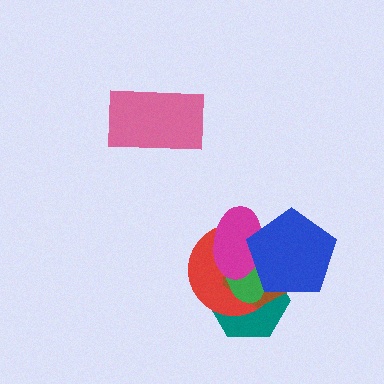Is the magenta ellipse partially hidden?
Yes, it is partially covered by another shape.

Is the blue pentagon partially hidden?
No, no other shape covers it.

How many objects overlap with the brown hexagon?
5 objects overlap with the brown hexagon.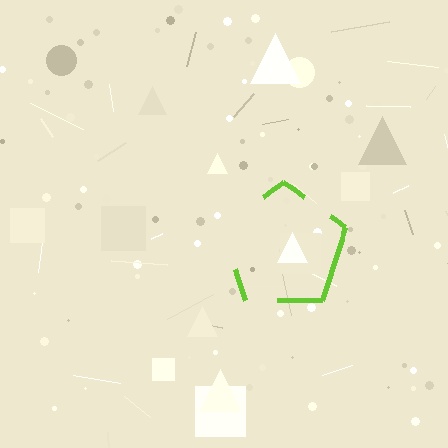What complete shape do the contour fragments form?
The contour fragments form a pentagon.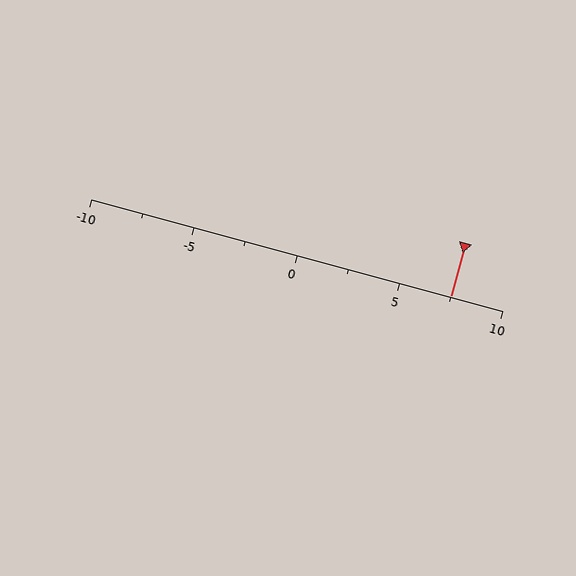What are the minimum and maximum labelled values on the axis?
The axis runs from -10 to 10.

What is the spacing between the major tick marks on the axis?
The major ticks are spaced 5 apart.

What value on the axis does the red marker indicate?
The marker indicates approximately 7.5.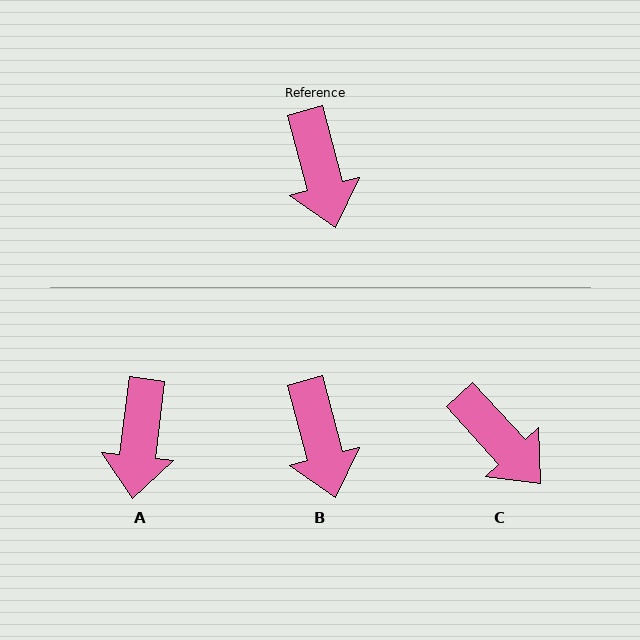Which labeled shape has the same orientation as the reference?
B.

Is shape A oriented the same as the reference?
No, it is off by about 21 degrees.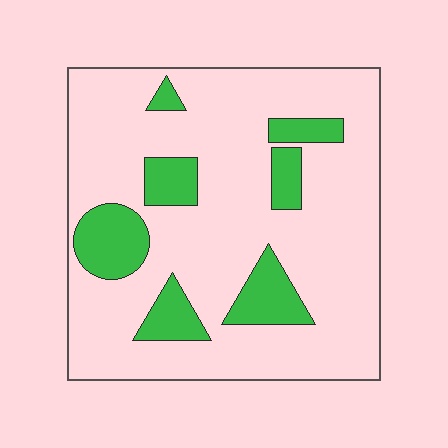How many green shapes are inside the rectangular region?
7.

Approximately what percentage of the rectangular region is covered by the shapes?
Approximately 20%.